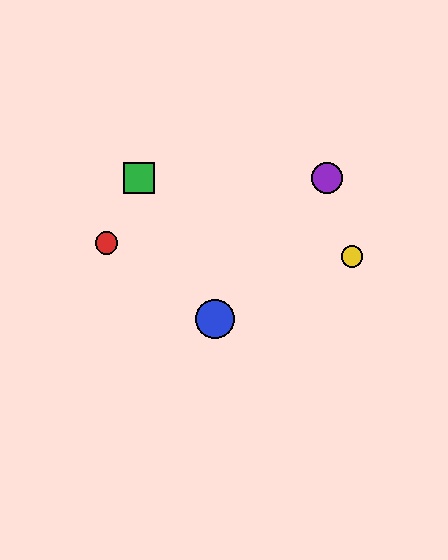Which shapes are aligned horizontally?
The green square, the purple circle are aligned horizontally.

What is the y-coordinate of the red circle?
The red circle is at y≈243.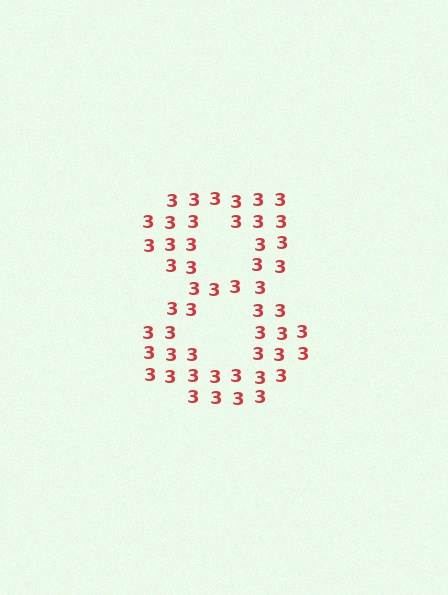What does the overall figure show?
The overall figure shows the digit 8.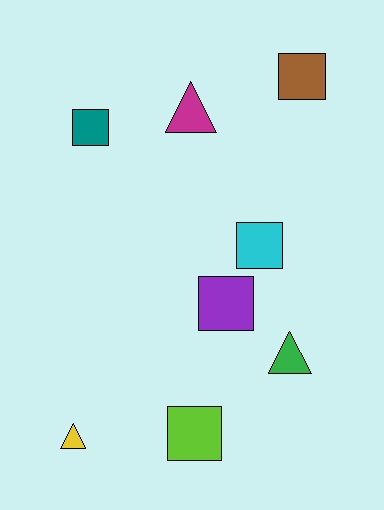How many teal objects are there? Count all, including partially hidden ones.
There is 1 teal object.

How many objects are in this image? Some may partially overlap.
There are 8 objects.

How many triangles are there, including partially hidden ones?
There are 3 triangles.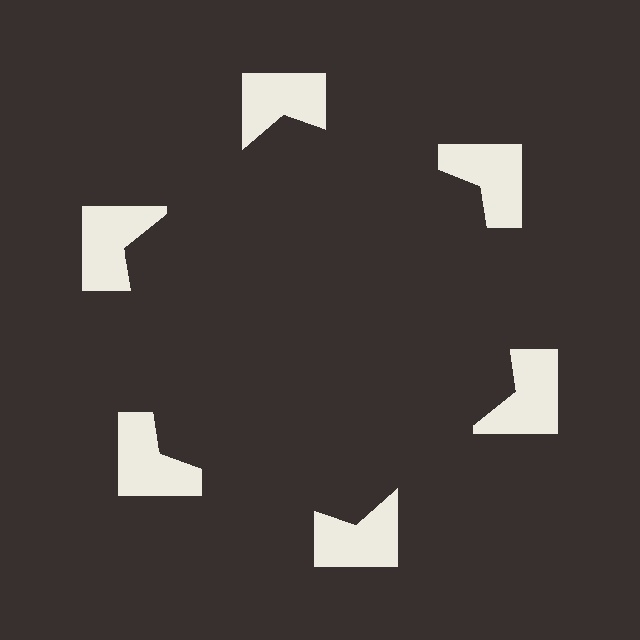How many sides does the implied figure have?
6 sides.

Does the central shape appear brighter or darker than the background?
It typically appears slightly darker than the background, even though no actual brightness change is drawn.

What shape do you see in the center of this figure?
An illusory hexagon — its edges are inferred from the aligned wedge cuts in the notched squares, not physically drawn.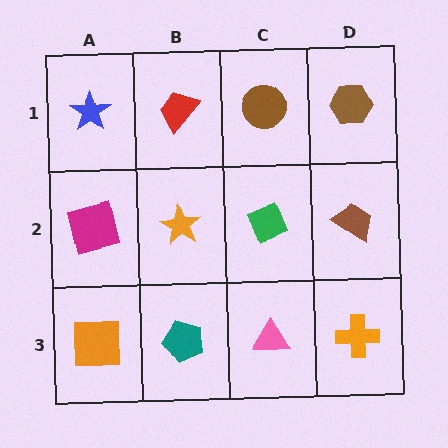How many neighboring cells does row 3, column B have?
3.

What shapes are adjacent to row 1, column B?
An orange star (row 2, column B), a blue star (row 1, column A), a brown circle (row 1, column C).